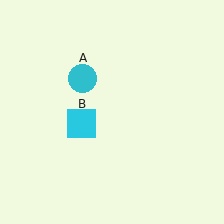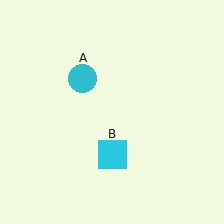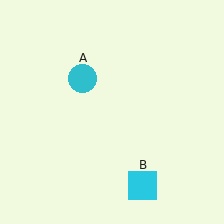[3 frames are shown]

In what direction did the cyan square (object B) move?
The cyan square (object B) moved down and to the right.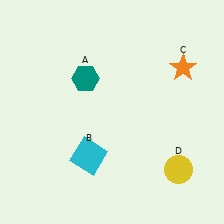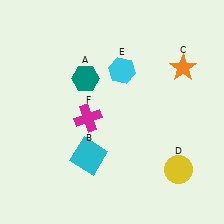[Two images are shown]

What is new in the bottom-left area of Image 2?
A magenta cross (F) was added in the bottom-left area of Image 2.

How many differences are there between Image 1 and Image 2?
There are 2 differences between the two images.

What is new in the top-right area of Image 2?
A cyan hexagon (E) was added in the top-right area of Image 2.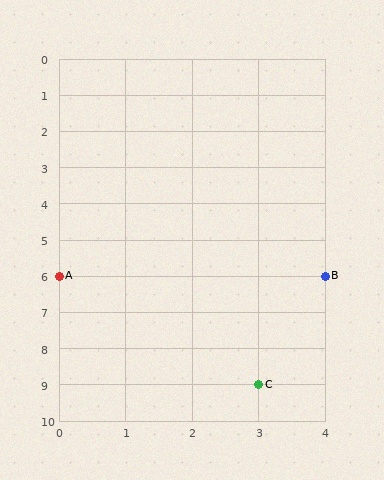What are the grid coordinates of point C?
Point C is at grid coordinates (3, 9).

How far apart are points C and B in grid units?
Points C and B are 1 column and 3 rows apart (about 3.2 grid units diagonally).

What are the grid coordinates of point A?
Point A is at grid coordinates (0, 6).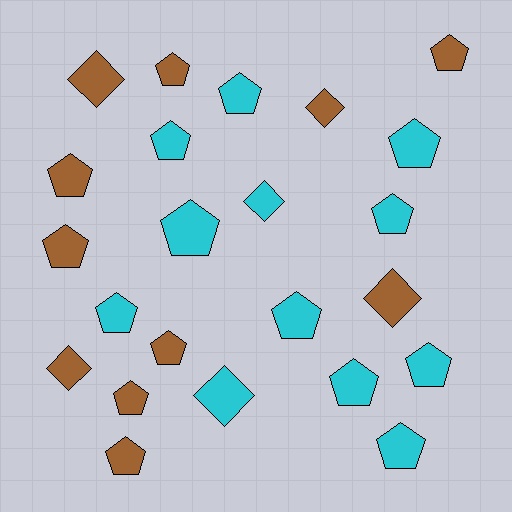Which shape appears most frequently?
Pentagon, with 17 objects.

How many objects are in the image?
There are 23 objects.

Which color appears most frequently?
Cyan, with 12 objects.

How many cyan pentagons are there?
There are 10 cyan pentagons.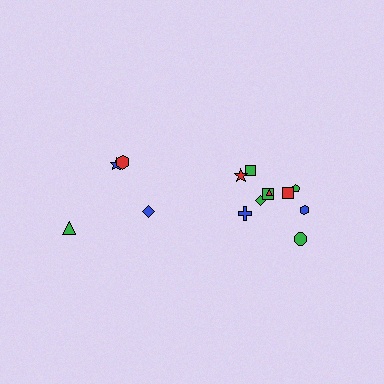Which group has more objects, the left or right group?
The right group.